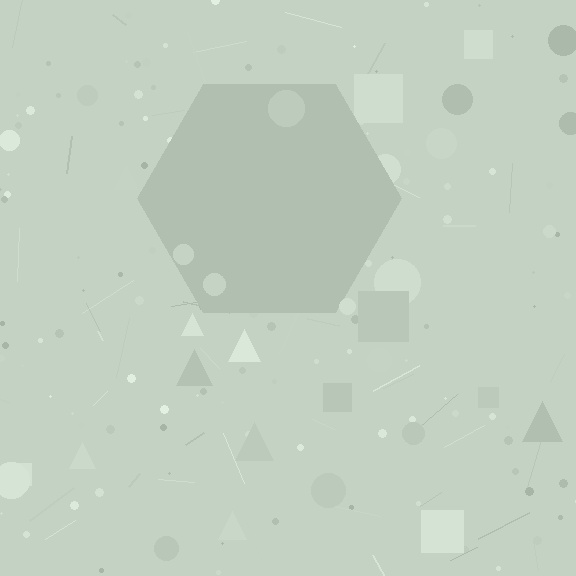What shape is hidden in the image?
A hexagon is hidden in the image.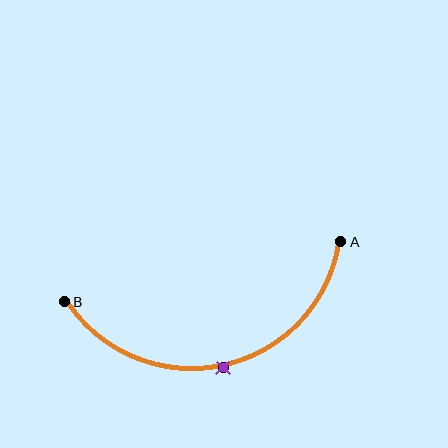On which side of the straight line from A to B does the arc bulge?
The arc bulges below the straight line connecting A and B.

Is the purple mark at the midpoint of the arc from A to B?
Yes. The purple mark lies on the arc at equal arc-length from both A and B — it is the arc midpoint.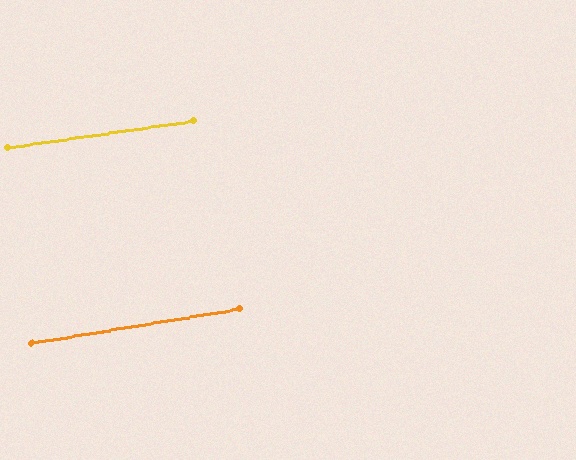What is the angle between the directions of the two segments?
Approximately 2 degrees.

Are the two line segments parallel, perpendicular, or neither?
Parallel — their directions differ by only 1.6°.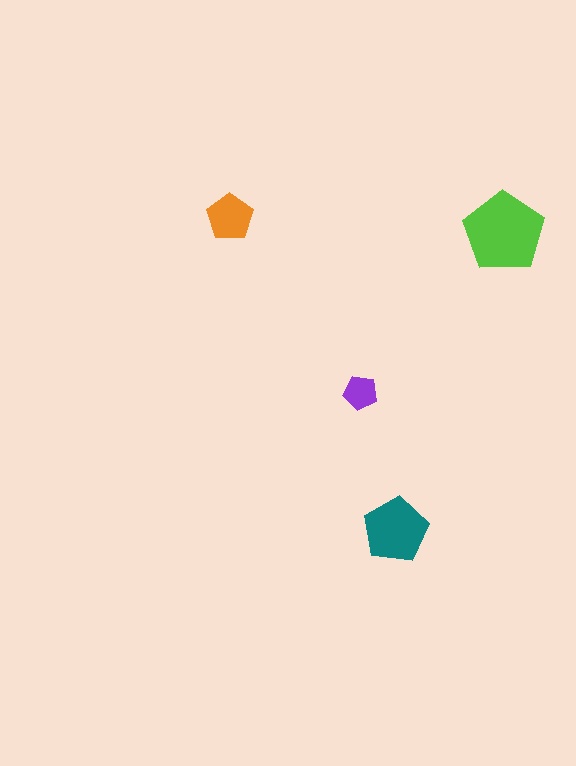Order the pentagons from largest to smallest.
the lime one, the teal one, the orange one, the purple one.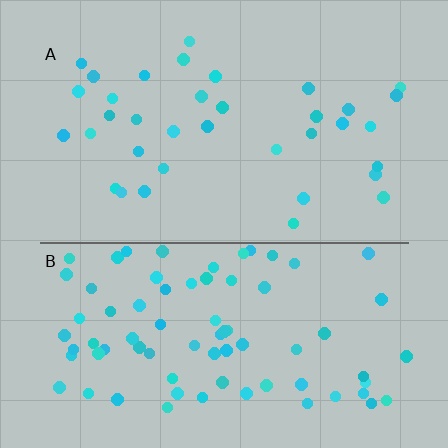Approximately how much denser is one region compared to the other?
Approximately 2.1× — region B over region A.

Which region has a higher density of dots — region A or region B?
B (the bottom).